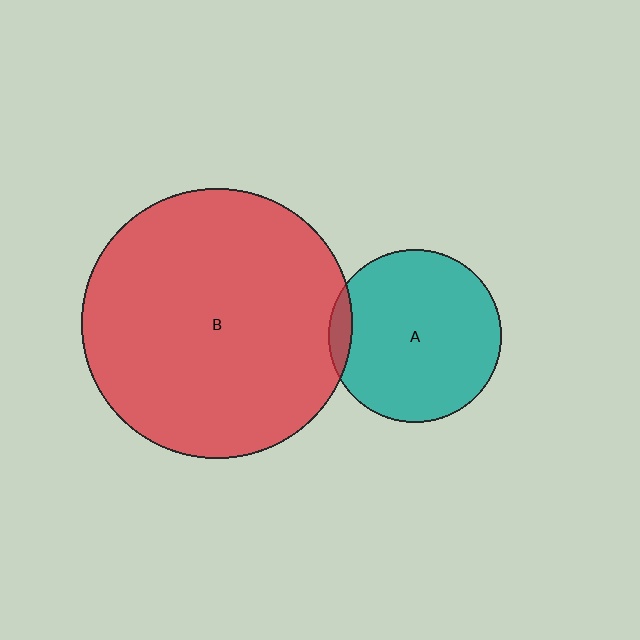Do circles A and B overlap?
Yes.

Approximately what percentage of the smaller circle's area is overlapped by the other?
Approximately 5%.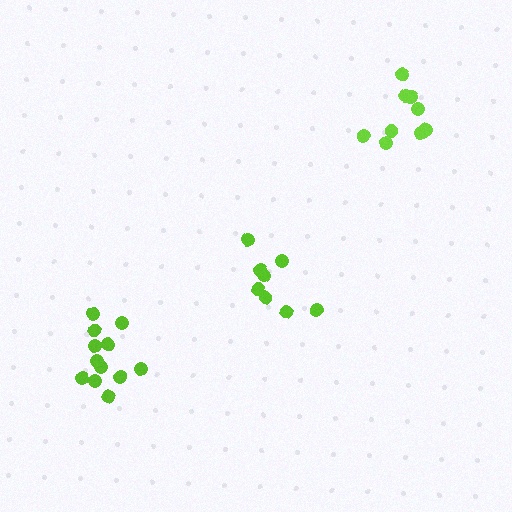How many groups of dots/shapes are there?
There are 3 groups.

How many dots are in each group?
Group 1: 8 dots, Group 2: 10 dots, Group 3: 12 dots (30 total).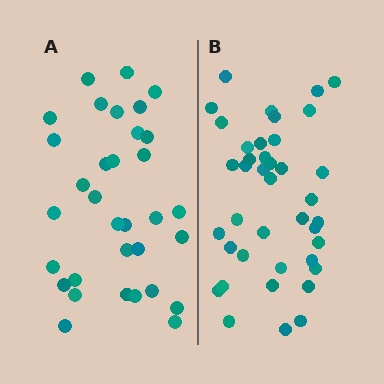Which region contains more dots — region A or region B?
Region B (the right region) has more dots.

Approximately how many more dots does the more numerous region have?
Region B has roughly 8 or so more dots than region A.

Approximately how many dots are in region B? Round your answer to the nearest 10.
About 40 dots.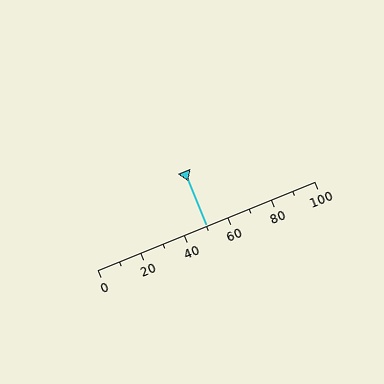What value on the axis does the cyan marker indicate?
The marker indicates approximately 50.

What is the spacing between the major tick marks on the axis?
The major ticks are spaced 20 apart.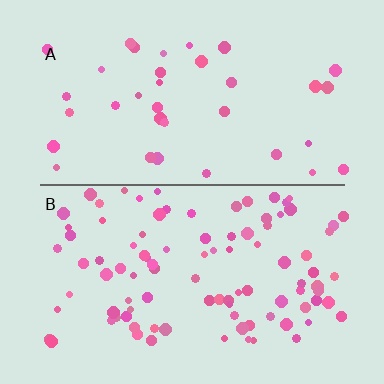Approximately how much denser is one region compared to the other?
Approximately 2.6× — region B over region A.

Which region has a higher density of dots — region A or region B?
B (the bottom).